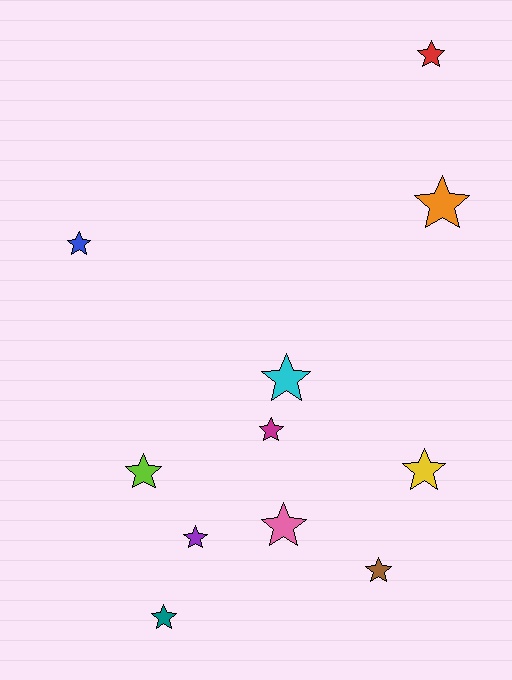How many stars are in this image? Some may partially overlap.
There are 11 stars.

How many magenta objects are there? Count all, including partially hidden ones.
There is 1 magenta object.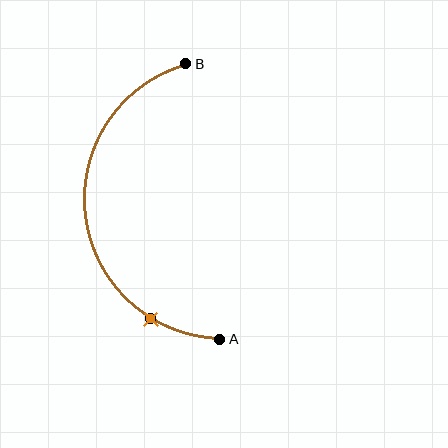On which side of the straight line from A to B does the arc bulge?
The arc bulges to the left of the straight line connecting A and B.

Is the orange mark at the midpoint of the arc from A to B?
No. The orange mark lies on the arc but is closer to endpoint A. The arc midpoint would be at the point on the curve equidistant along the arc from both A and B.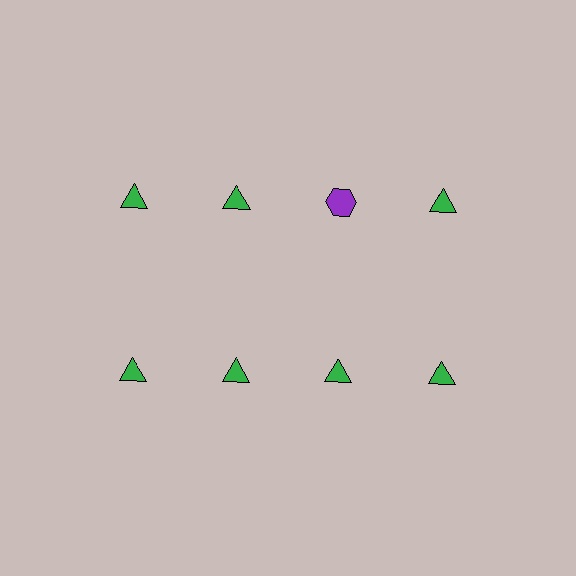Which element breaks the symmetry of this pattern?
The purple hexagon in the top row, center column breaks the symmetry. All other shapes are green triangles.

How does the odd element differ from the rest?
It differs in both color (purple instead of green) and shape (hexagon instead of triangle).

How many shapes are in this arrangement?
There are 8 shapes arranged in a grid pattern.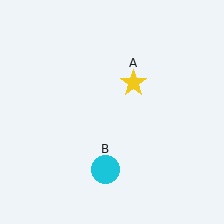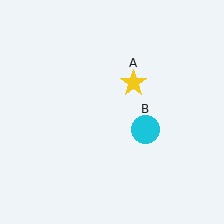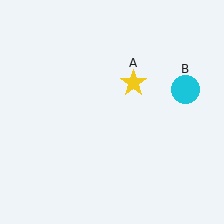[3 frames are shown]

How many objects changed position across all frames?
1 object changed position: cyan circle (object B).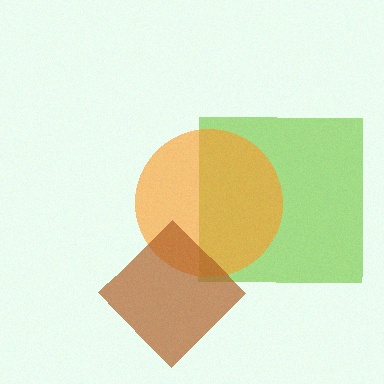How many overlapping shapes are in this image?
There are 3 overlapping shapes in the image.